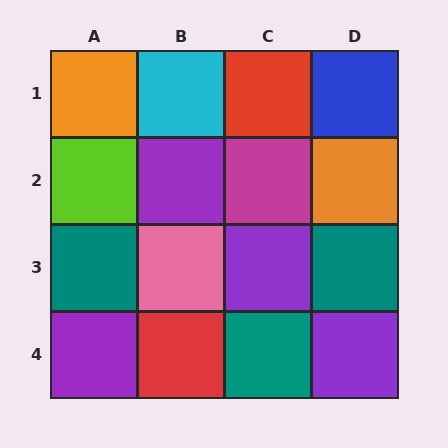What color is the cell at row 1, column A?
Orange.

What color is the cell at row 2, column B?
Purple.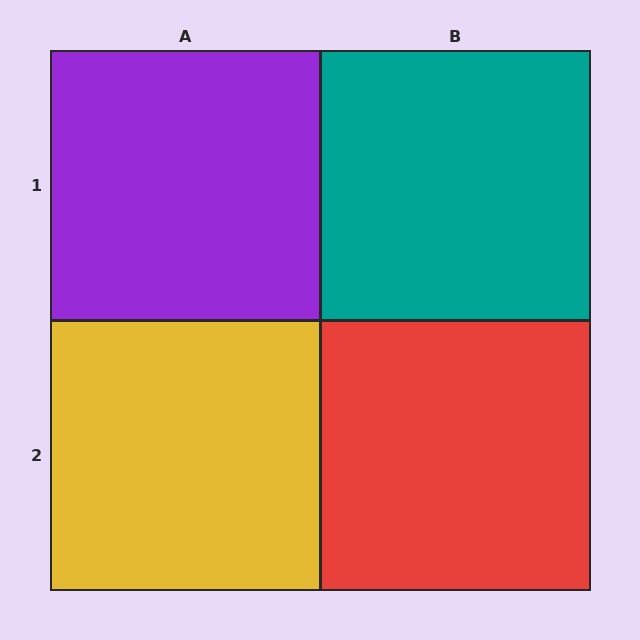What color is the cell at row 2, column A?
Yellow.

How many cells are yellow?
1 cell is yellow.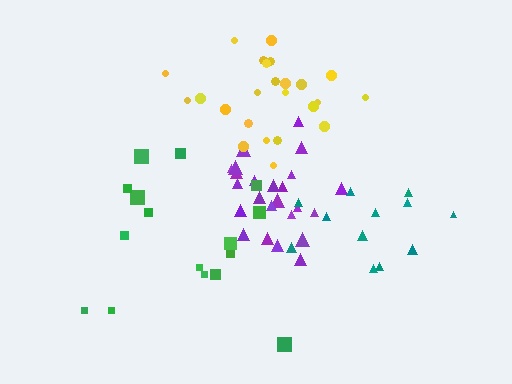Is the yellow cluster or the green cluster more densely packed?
Yellow.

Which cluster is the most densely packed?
Purple.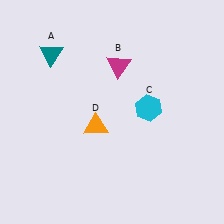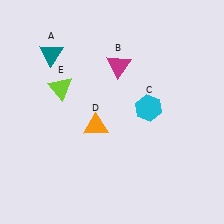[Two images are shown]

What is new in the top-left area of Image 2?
A lime triangle (E) was added in the top-left area of Image 2.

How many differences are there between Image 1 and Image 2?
There is 1 difference between the two images.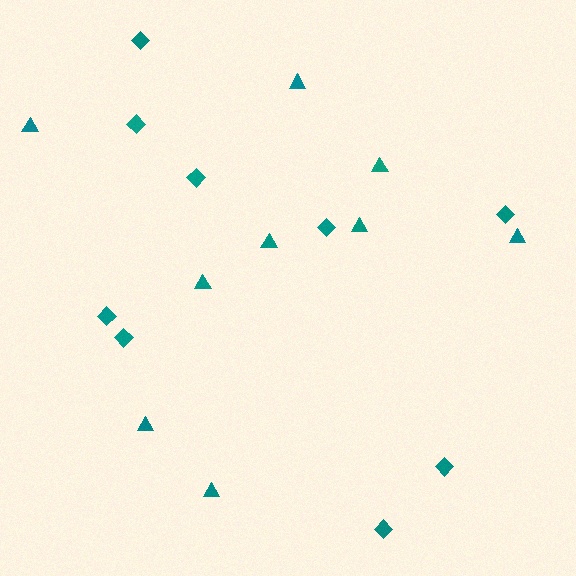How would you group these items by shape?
There are 2 groups: one group of diamonds (9) and one group of triangles (9).